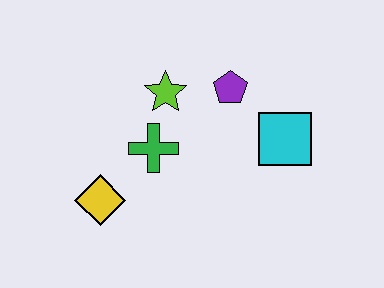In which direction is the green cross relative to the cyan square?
The green cross is to the left of the cyan square.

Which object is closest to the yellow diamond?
The green cross is closest to the yellow diamond.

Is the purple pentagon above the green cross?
Yes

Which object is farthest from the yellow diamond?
The cyan square is farthest from the yellow diamond.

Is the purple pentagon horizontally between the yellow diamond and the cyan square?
Yes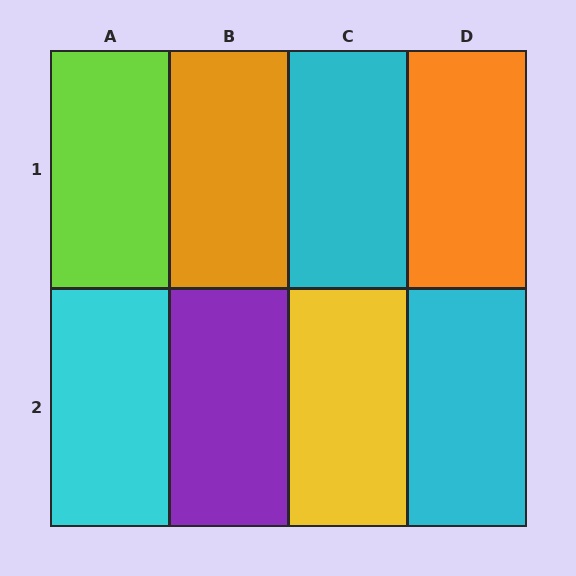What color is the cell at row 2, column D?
Cyan.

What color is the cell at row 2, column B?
Purple.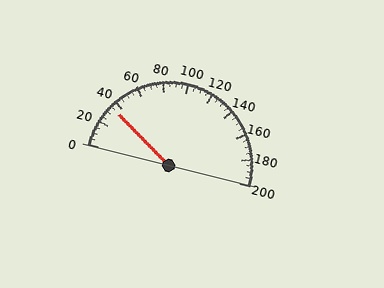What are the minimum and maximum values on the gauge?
The gauge ranges from 0 to 200.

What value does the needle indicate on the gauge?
The needle indicates approximately 35.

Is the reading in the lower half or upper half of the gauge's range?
The reading is in the lower half of the range (0 to 200).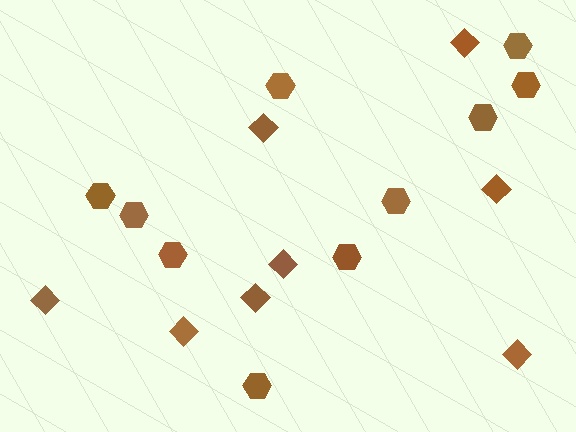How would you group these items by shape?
There are 2 groups: one group of hexagons (10) and one group of diamonds (8).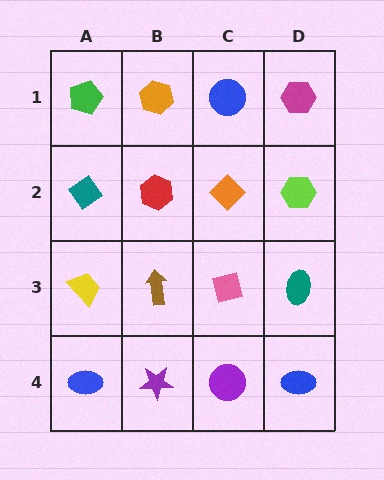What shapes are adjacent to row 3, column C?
An orange diamond (row 2, column C), a purple circle (row 4, column C), a brown arrow (row 3, column B), a teal ellipse (row 3, column D).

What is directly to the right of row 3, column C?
A teal ellipse.